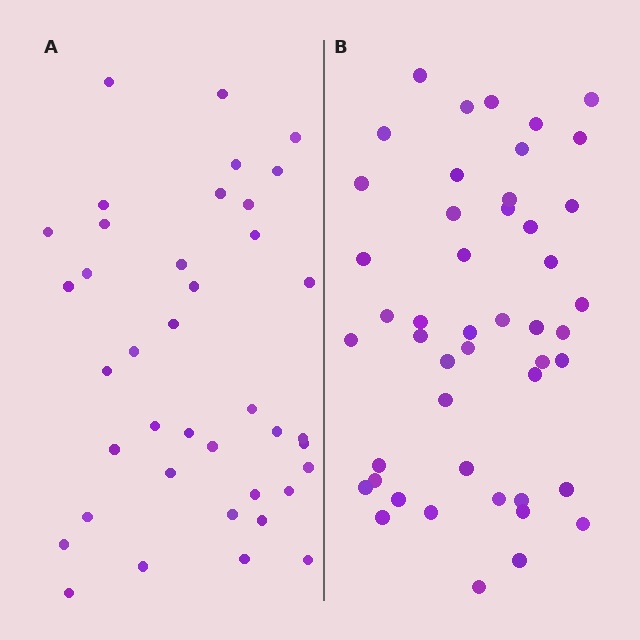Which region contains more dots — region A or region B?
Region B (the right region) has more dots.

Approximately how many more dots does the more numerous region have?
Region B has roughly 8 or so more dots than region A.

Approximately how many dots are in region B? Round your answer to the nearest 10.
About 50 dots. (The exact count is 47, which rounds to 50.)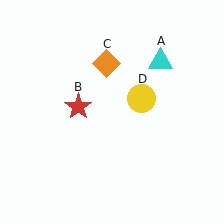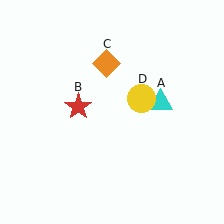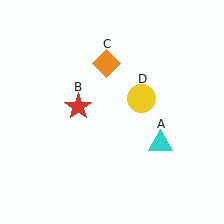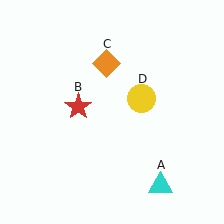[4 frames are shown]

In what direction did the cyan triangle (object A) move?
The cyan triangle (object A) moved down.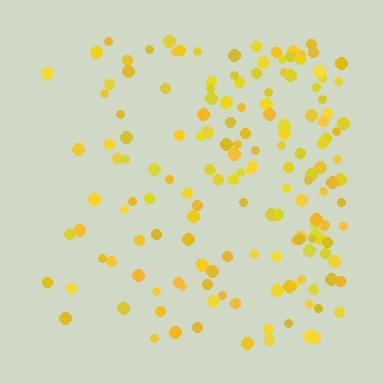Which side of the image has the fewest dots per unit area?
The left.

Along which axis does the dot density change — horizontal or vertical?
Horizontal.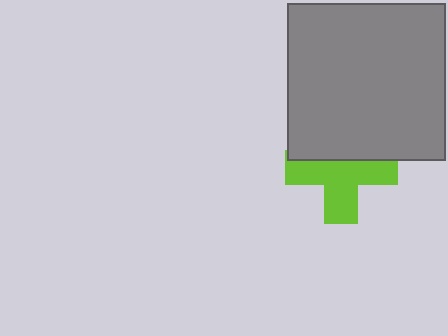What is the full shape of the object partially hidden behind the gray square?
The partially hidden object is a lime cross.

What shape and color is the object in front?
The object in front is a gray square.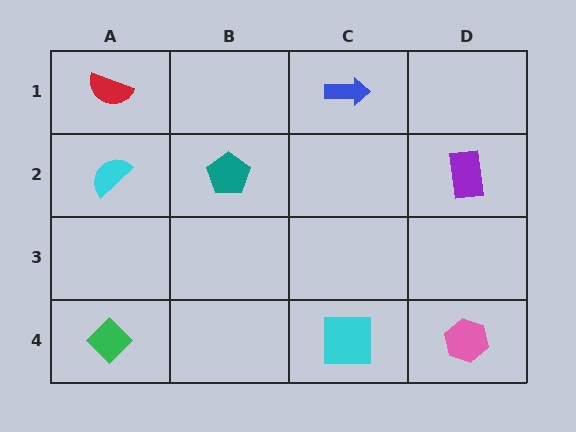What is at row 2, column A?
A cyan semicircle.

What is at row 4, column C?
A cyan square.